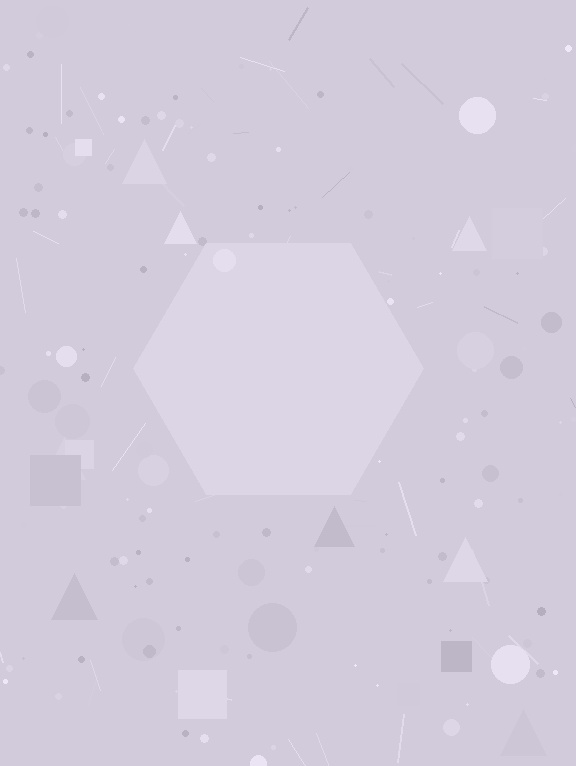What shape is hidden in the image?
A hexagon is hidden in the image.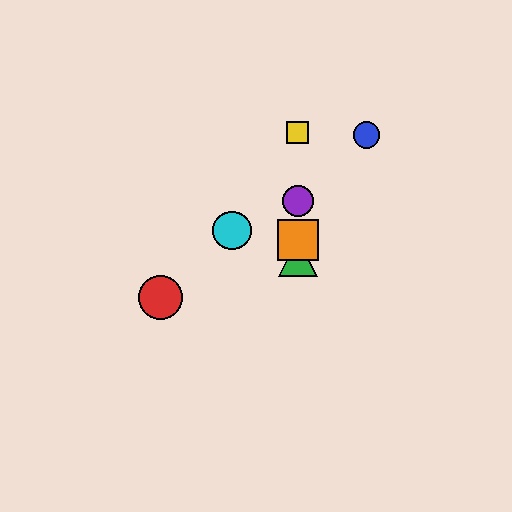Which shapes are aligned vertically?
The green triangle, the yellow square, the purple circle, the orange square are aligned vertically.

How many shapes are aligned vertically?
4 shapes (the green triangle, the yellow square, the purple circle, the orange square) are aligned vertically.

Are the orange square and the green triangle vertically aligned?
Yes, both are at x≈298.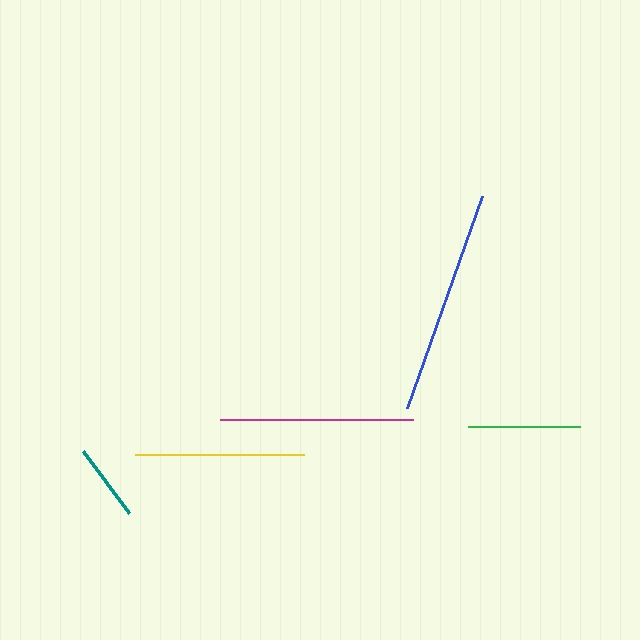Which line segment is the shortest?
The teal line is the shortest at approximately 77 pixels.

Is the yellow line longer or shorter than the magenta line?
The magenta line is longer than the yellow line.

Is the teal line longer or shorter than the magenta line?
The magenta line is longer than the teal line.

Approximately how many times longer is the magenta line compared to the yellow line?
The magenta line is approximately 1.1 times the length of the yellow line.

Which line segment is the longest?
The blue line is the longest at approximately 225 pixels.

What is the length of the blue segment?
The blue segment is approximately 225 pixels long.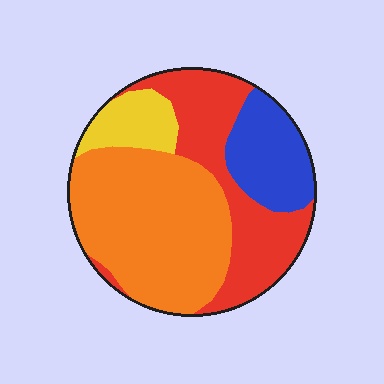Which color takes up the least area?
Yellow, at roughly 10%.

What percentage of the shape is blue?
Blue takes up about one sixth (1/6) of the shape.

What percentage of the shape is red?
Red takes up about one third (1/3) of the shape.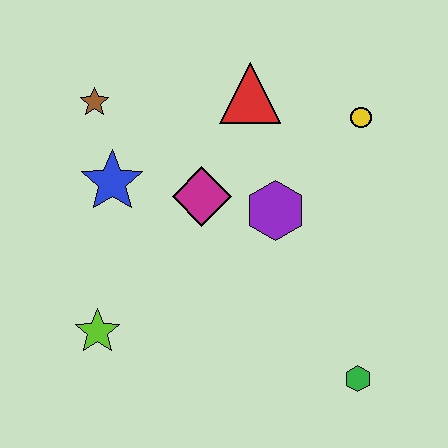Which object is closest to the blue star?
The brown star is closest to the blue star.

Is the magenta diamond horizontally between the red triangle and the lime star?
Yes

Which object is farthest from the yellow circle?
The lime star is farthest from the yellow circle.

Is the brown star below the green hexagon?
No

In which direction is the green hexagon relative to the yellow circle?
The green hexagon is below the yellow circle.